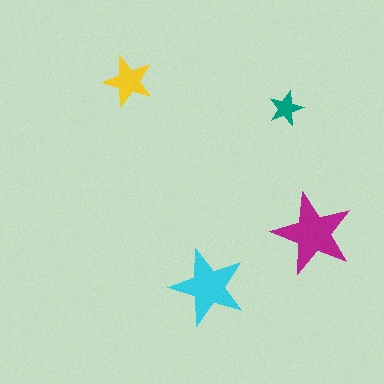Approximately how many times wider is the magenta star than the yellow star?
About 1.5 times wider.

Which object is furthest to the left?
The yellow star is leftmost.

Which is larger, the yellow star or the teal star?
The yellow one.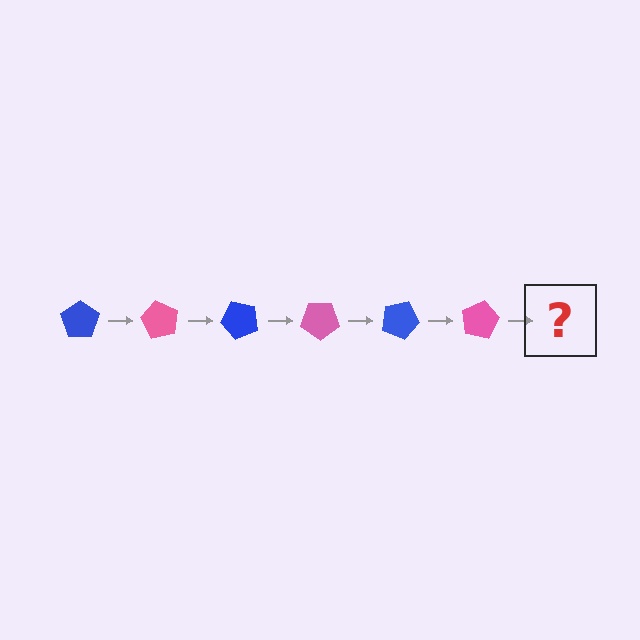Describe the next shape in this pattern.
It should be a blue pentagon, rotated 360 degrees from the start.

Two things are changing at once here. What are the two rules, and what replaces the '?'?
The two rules are that it rotates 60 degrees each step and the color cycles through blue and pink. The '?' should be a blue pentagon, rotated 360 degrees from the start.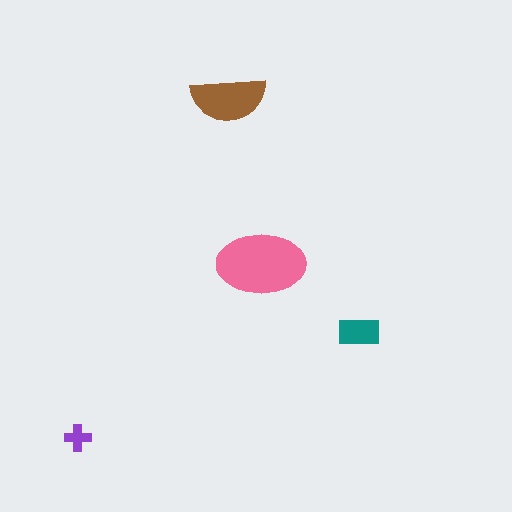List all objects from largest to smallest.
The pink ellipse, the brown semicircle, the teal rectangle, the purple cross.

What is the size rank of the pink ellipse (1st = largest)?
1st.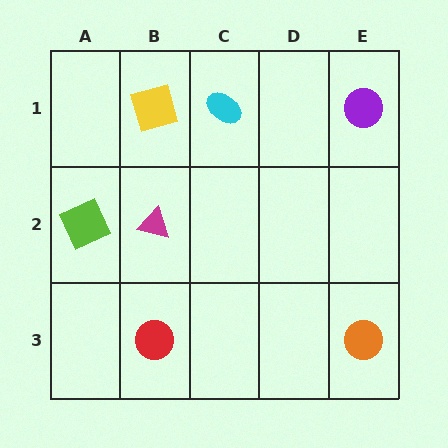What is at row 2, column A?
A lime square.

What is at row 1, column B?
A yellow square.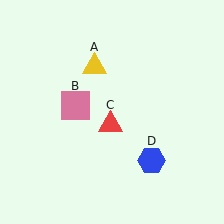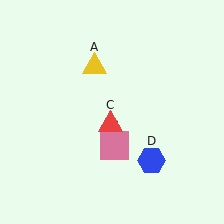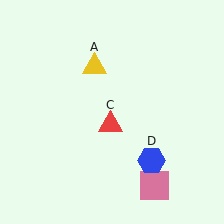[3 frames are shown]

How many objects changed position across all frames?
1 object changed position: pink square (object B).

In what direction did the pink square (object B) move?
The pink square (object B) moved down and to the right.